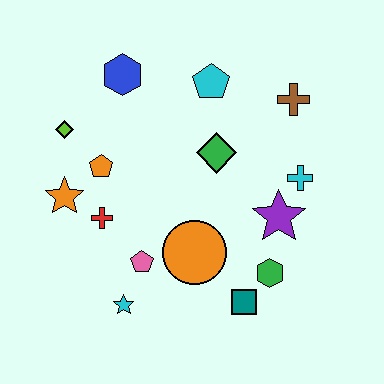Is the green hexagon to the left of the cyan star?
No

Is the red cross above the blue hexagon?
No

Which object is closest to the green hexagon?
The teal square is closest to the green hexagon.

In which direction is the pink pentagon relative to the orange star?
The pink pentagon is to the right of the orange star.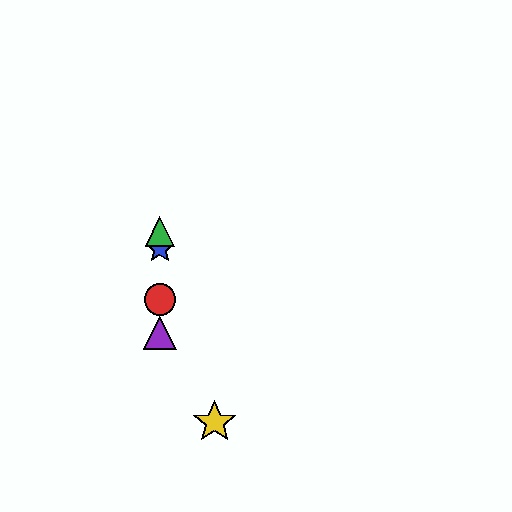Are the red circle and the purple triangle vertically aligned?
Yes, both are at x≈160.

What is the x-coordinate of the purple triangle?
The purple triangle is at x≈160.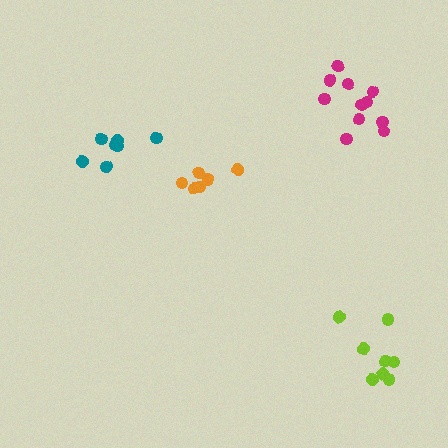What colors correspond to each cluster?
The clusters are colored: orange, teal, magenta, lime.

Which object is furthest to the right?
The lime cluster is rightmost.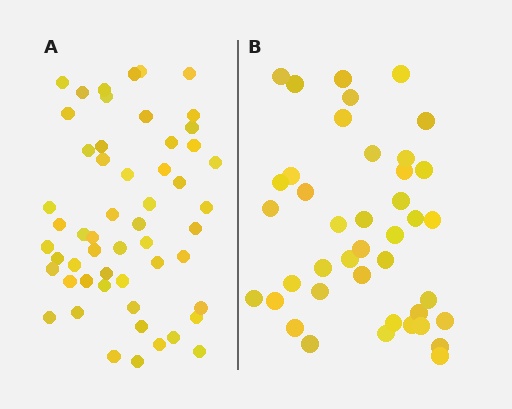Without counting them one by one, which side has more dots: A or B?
Region A (the left region) has more dots.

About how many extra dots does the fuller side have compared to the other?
Region A has approximately 15 more dots than region B.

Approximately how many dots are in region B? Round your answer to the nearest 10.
About 40 dots. (The exact count is 41, which rounds to 40.)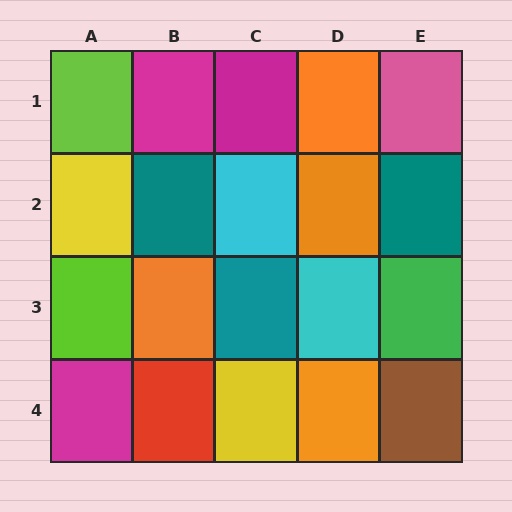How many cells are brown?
1 cell is brown.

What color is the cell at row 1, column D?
Orange.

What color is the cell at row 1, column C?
Magenta.